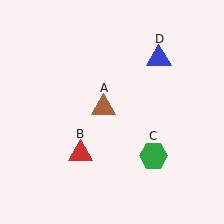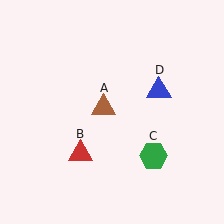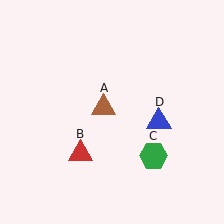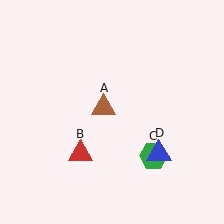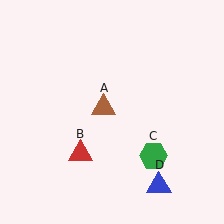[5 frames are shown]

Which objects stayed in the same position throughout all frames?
Brown triangle (object A) and red triangle (object B) and green hexagon (object C) remained stationary.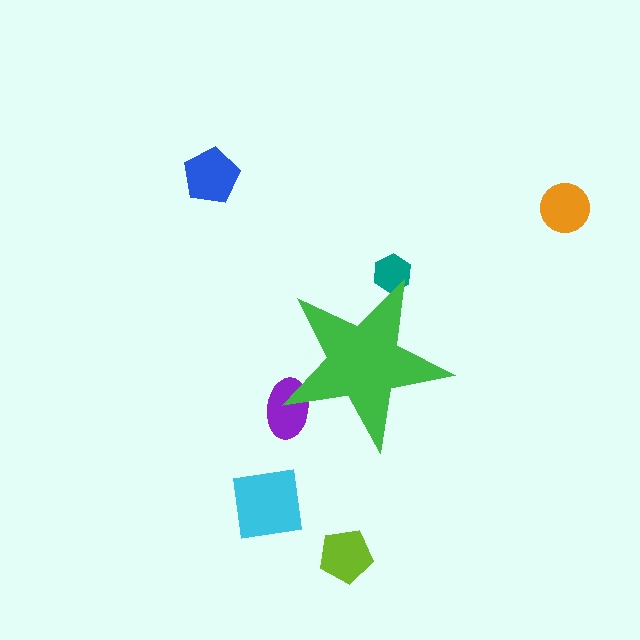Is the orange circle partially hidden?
No, the orange circle is fully visible.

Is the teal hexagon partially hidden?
Yes, the teal hexagon is partially hidden behind the green star.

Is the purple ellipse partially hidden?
Yes, the purple ellipse is partially hidden behind the green star.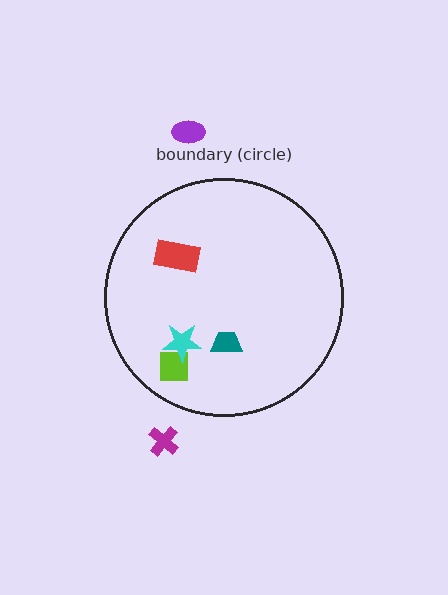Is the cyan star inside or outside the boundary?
Inside.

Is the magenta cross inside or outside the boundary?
Outside.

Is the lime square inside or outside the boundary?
Inside.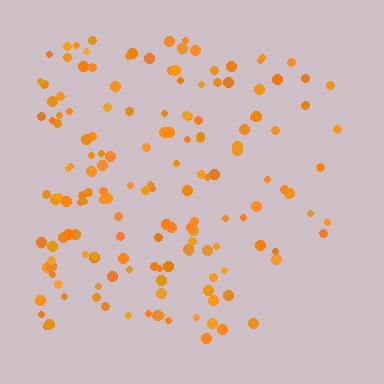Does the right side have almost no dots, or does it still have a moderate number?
Still a moderate number, just noticeably fewer than the left.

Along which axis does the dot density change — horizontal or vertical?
Horizontal.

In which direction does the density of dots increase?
From right to left, with the left side densest.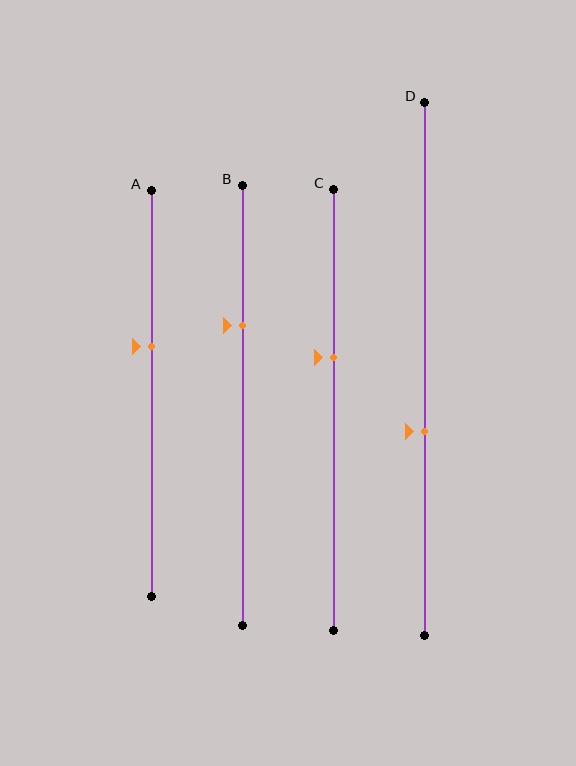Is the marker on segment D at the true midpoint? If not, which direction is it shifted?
No, the marker on segment D is shifted downward by about 12% of the segment length.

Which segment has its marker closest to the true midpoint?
Segment A has its marker closest to the true midpoint.